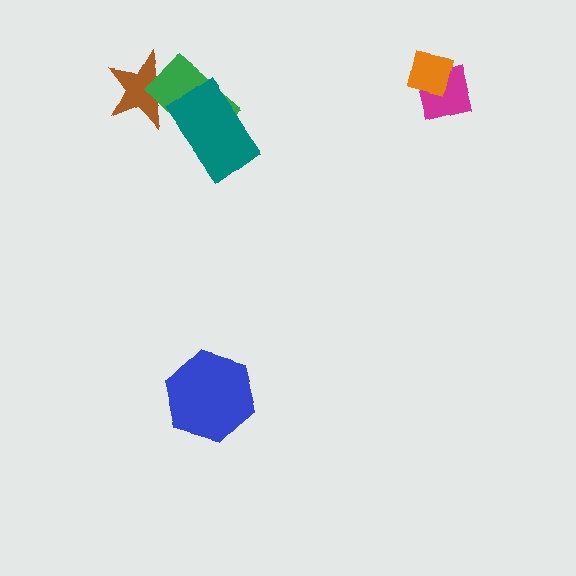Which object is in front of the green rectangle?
The teal rectangle is in front of the green rectangle.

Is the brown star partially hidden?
Yes, it is partially covered by another shape.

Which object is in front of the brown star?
The green rectangle is in front of the brown star.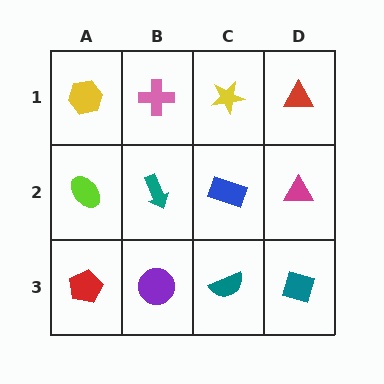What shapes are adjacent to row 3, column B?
A teal arrow (row 2, column B), a red pentagon (row 3, column A), a teal semicircle (row 3, column C).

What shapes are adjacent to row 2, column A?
A yellow hexagon (row 1, column A), a red pentagon (row 3, column A), a teal arrow (row 2, column B).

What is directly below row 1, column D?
A magenta triangle.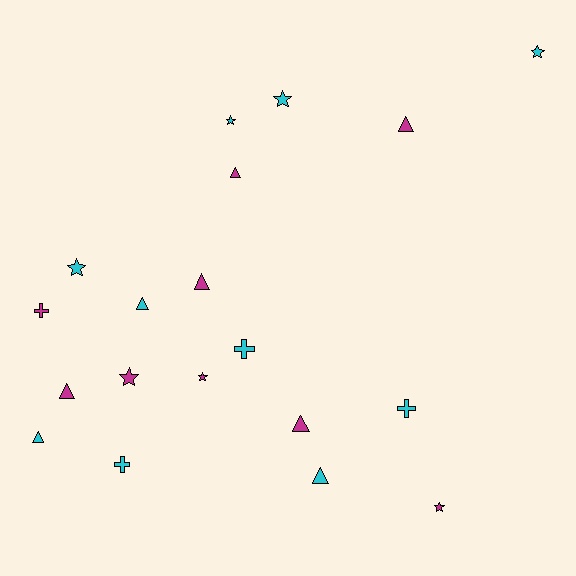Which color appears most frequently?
Cyan, with 10 objects.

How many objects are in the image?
There are 19 objects.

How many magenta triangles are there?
There are 5 magenta triangles.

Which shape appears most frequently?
Triangle, with 8 objects.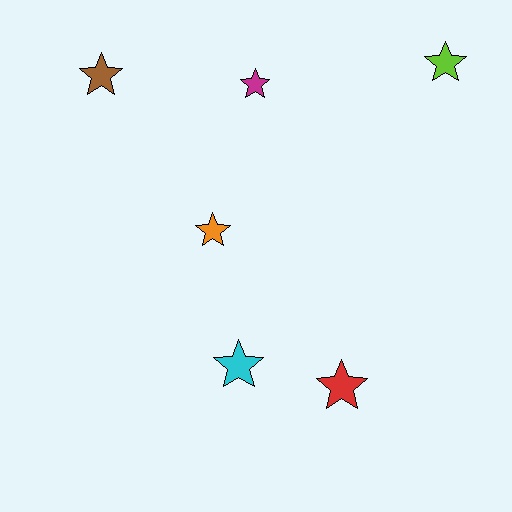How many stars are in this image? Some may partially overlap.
There are 6 stars.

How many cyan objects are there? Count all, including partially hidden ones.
There is 1 cyan object.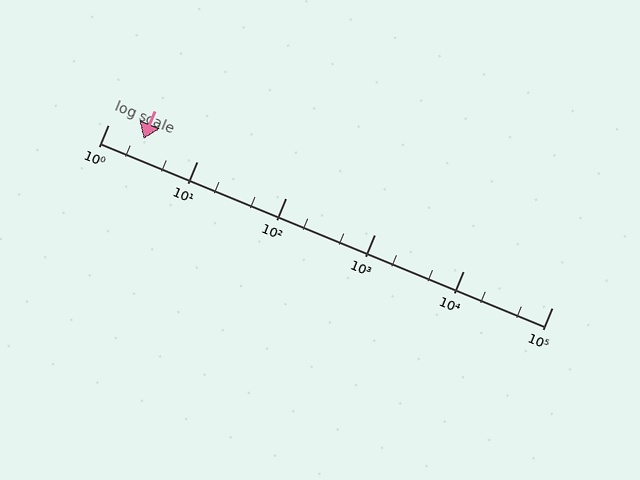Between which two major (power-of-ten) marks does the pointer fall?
The pointer is between 1 and 10.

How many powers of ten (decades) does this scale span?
The scale spans 5 decades, from 1 to 100000.